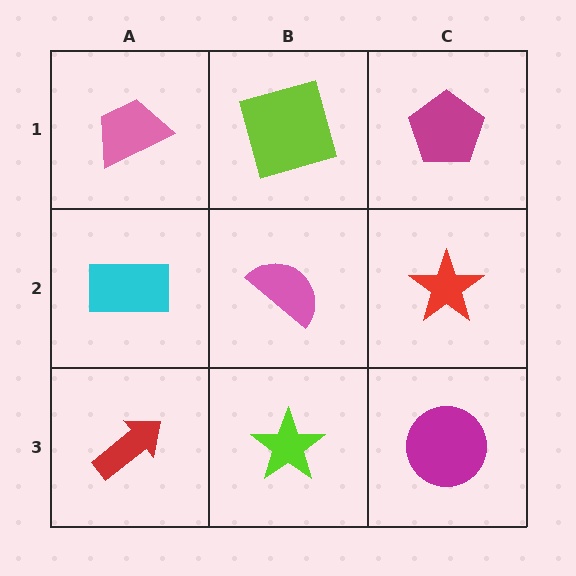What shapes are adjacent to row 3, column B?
A pink semicircle (row 2, column B), a red arrow (row 3, column A), a magenta circle (row 3, column C).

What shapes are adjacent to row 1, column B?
A pink semicircle (row 2, column B), a pink trapezoid (row 1, column A), a magenta pentagon (row 1, column C).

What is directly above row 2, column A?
A pink trapezoid.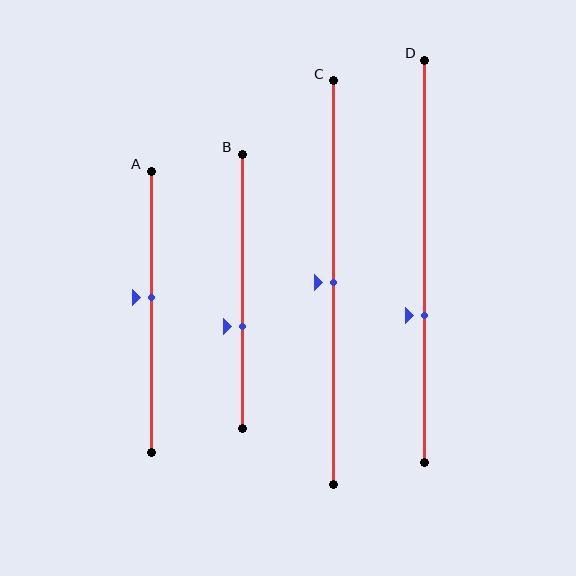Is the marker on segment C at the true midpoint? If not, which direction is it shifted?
Yes, the marker on segment C is at the true midpoint.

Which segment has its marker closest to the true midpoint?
Segment C has its marker closest to the true midpoint.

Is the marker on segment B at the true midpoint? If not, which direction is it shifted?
No, the marker on segment B is shifted downward by about 13% of the segment length.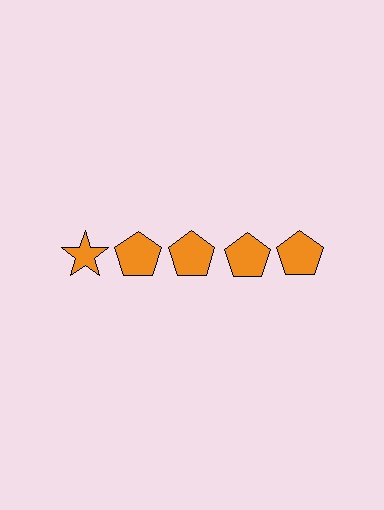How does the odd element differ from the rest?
It has a different shape: star instead of pentagon.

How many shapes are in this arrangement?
There are 5 shapes arranged in a grid pattern.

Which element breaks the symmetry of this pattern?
The orange star in the top row, leftmost column breaks the symmetry. All other shapes are orange pentagons.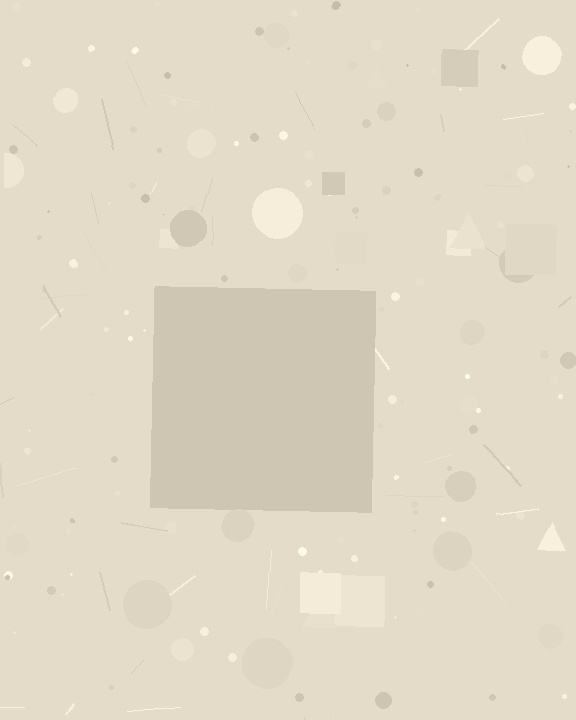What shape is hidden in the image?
A square is hidden in the image.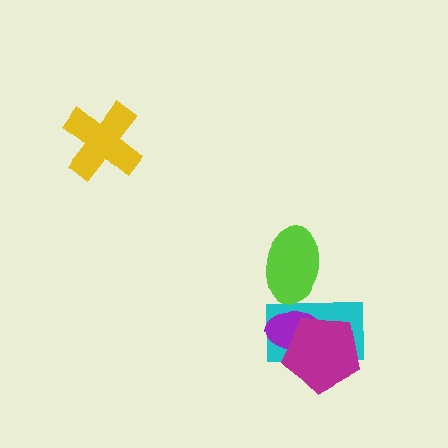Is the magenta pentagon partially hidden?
No, no other shape covers it.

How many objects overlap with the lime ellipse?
1 object overlaps with the lime ellipse.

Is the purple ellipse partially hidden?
Yes, it is partially covered by another shape.